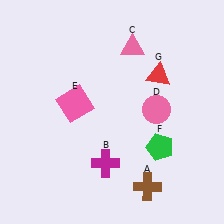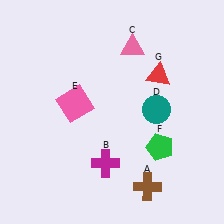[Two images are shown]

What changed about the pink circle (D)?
In Image 1, D is pink. In Image 2, it changed to teal.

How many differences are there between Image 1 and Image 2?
There is 1 difference between the two images.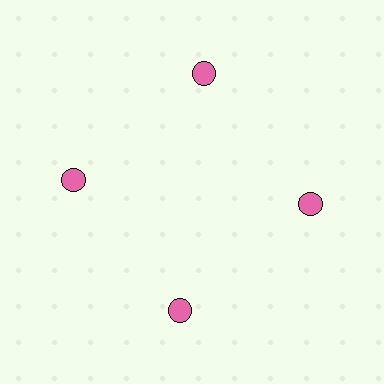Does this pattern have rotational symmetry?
Yes, this pattern has 4-fold rotational symmetry. It looks the same after rotating 90 degrees around the center.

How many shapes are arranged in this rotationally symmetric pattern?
There are 4 shapes, arranged in 4 groups of 1.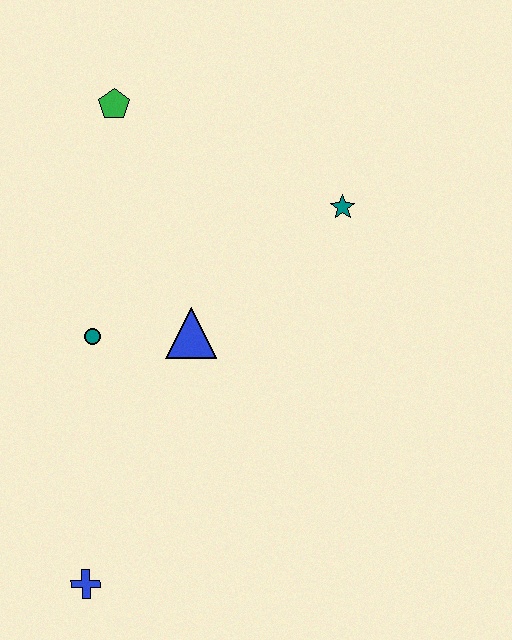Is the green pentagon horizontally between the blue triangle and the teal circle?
Yes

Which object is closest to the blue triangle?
The teal circle is closest to the blue triangle.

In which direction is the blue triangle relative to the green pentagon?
The blue triangle is below the green pentagon.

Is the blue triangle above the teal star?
No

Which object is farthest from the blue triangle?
The blue cross is farthest from the blue triangle.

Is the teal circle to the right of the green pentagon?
No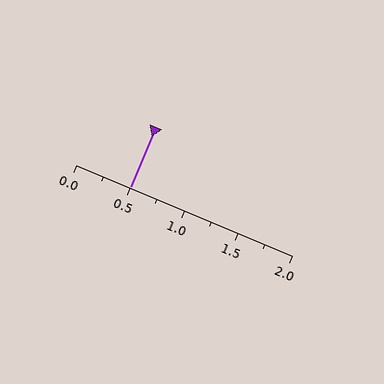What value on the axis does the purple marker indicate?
The marker indicates approximately 0.5.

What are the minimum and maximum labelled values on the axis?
The axis runs from 0.0 to 2.0.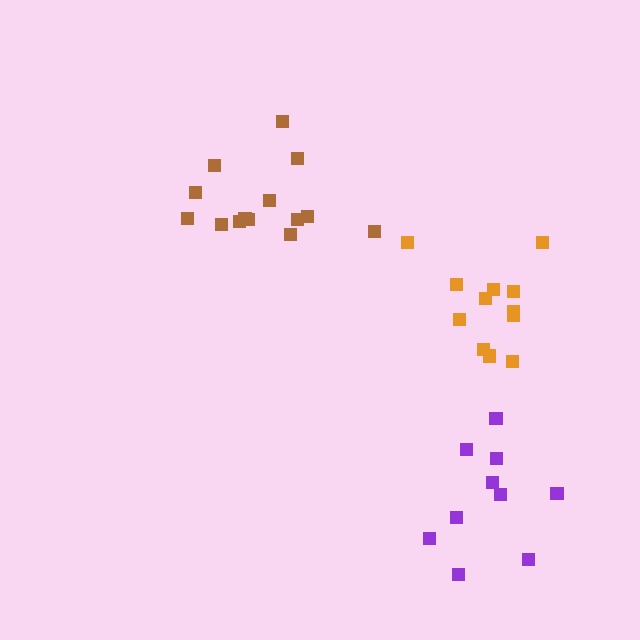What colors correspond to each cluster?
The clusters are colored: purple, orange, brown.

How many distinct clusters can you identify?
There are 3 distinct clusters.